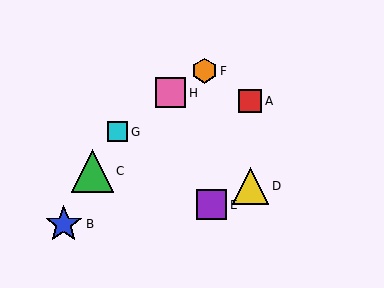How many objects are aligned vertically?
2 objects (A, D) are aligned vertically.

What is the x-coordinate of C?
Object C is at x≈92.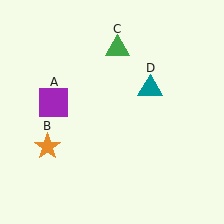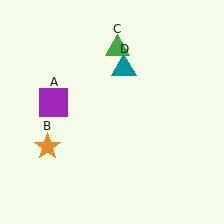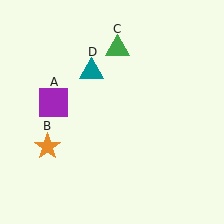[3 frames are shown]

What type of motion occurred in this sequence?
The teal triangle (object D) rotated counterclockwise around the center of the scene.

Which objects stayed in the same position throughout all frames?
Purple square (object A) and orange star (object B) and green triangle (object C) remained stationary.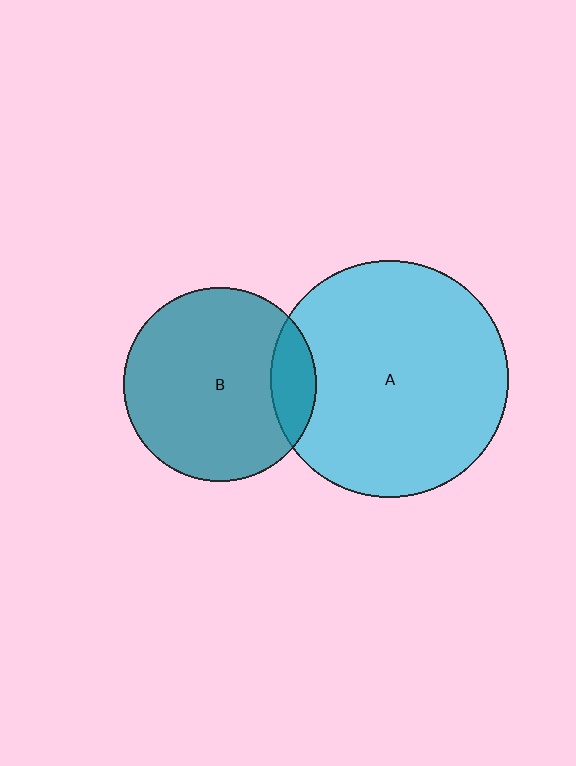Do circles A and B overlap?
Yes.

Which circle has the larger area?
Circle A (cyan).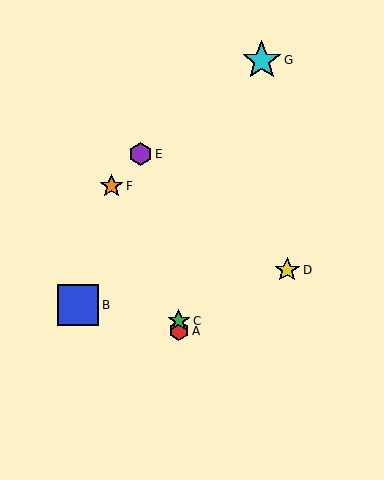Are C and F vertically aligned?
No, C is at x≈179 and F is at x≈112.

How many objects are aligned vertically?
2 objects (A, C) are aligned vertically.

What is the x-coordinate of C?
Object C is at x≈179.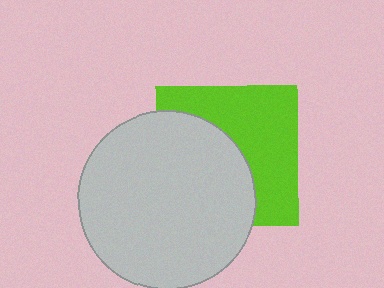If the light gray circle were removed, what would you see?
You would see the complete lime square.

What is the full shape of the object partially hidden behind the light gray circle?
The partially hidden object is a lime square.